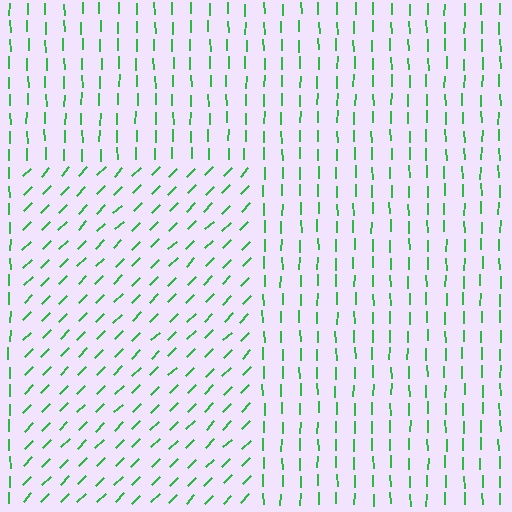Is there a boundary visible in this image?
Yes, there is a texture boundary formed by a change in line orientation.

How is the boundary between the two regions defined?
The boundary is defined purely by a change in line orientation (approximately 45 degrees difference). All lines are the same color and thickness.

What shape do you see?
I see a rectangle.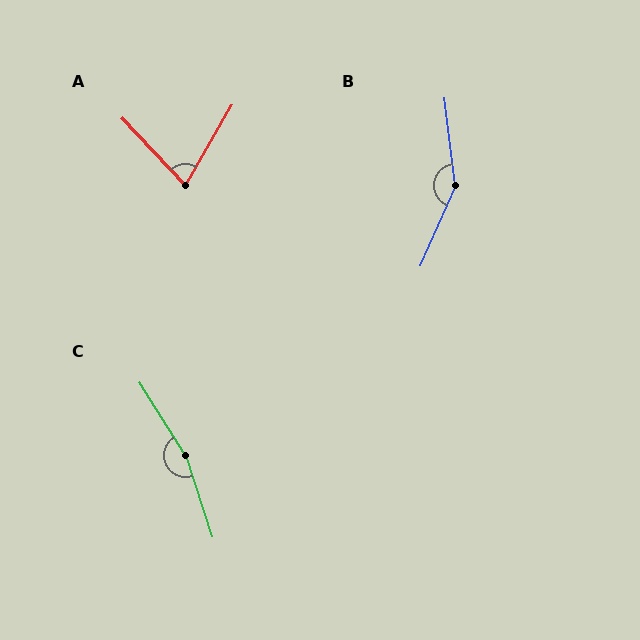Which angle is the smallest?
A, at approximately 73 degrees.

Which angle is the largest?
C, at approximately 166 degrees.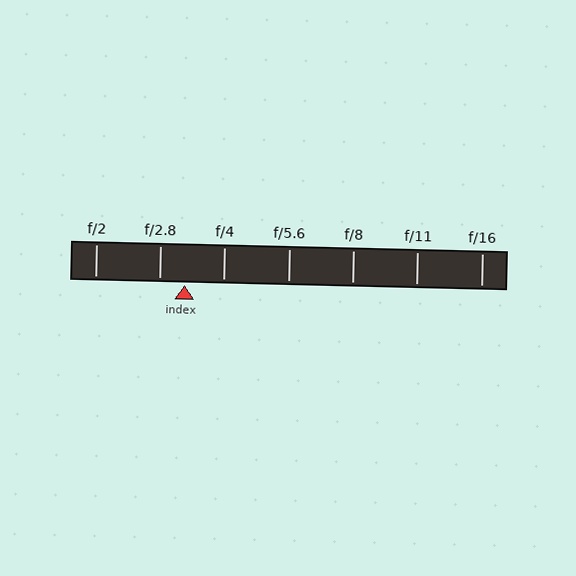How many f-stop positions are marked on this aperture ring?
There are 7 f-stop positions marked.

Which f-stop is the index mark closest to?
The index mark is closest to f/2.8.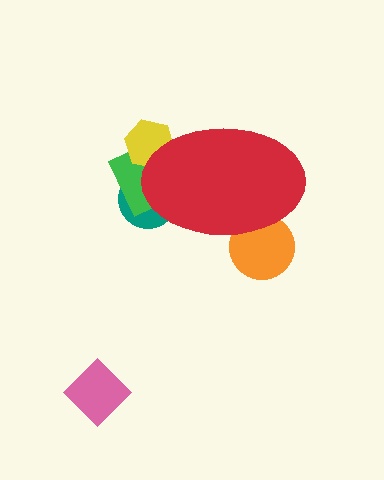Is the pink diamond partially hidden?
No, the pink diamond is fully visible.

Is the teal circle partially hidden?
Yes, the teal circle is partially hidden behind the red ellipse.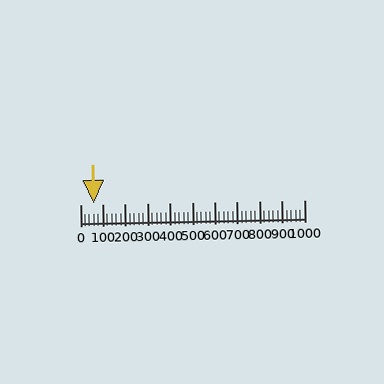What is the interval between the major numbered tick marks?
The major tick marks are spaced 100 units apart.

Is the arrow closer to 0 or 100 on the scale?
The arrow is closer to 100.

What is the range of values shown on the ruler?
The ruler shows values from 0 to 1000.